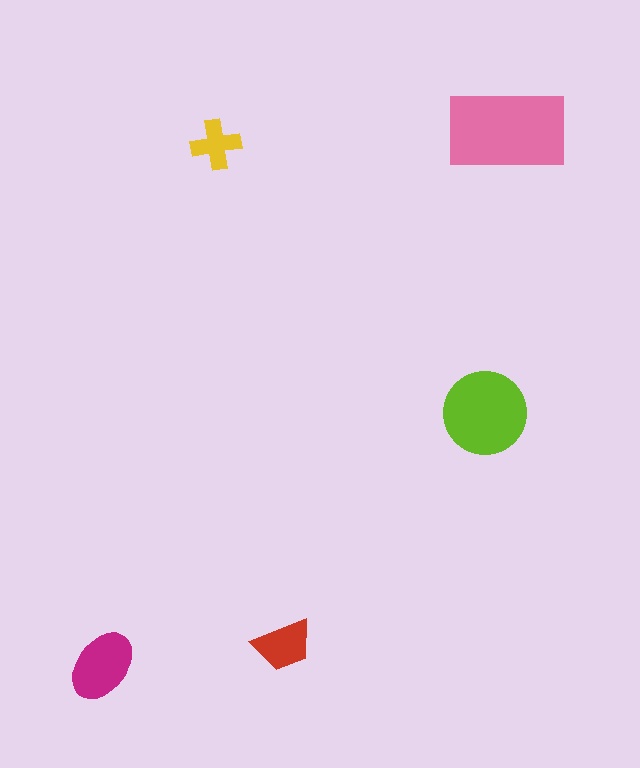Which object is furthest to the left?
The magenta ellipse is leftmost.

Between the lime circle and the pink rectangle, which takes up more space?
The pink rectangle.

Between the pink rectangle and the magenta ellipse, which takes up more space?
The pink rectangle.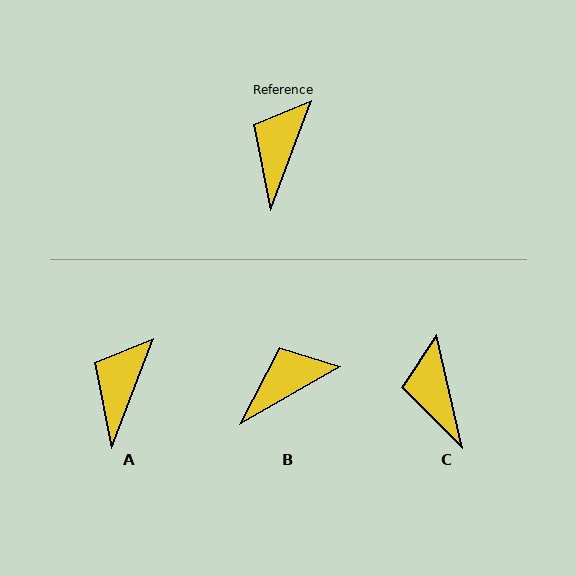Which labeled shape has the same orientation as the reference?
A.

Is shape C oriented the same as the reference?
No, it is off by about 34 degrees.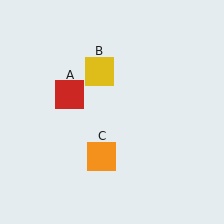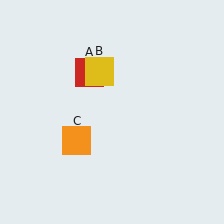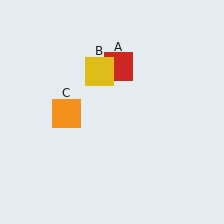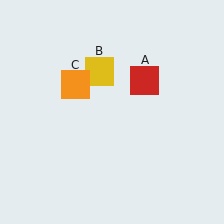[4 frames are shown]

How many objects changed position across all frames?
2 objects changed position: red square (object A), orange square (object C).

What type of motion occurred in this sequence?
The red square (object A), orange square (object C) rotated clockwise around the center of the scene.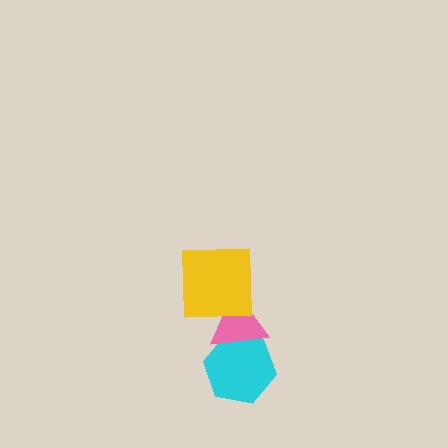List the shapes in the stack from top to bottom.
From top to bottom: the yellow square, the pink triangle, the cyan hexagon.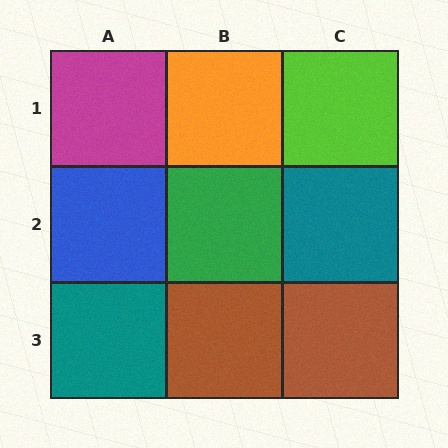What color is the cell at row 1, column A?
Magenta.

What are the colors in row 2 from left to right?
Blue, green, teal.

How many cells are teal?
2 cells are teal.